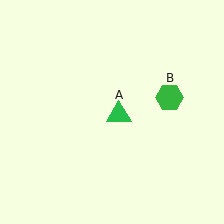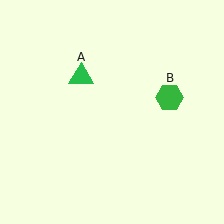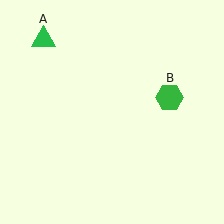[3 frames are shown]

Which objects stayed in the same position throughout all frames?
Green hexagon (object B) remained stationary.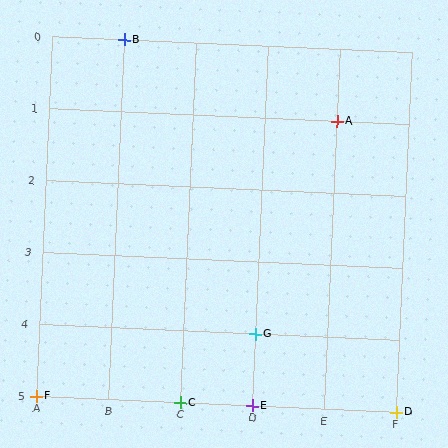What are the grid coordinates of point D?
Point D is at grid coordinates (F, 5).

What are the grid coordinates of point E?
Point E is at grid coordinates (D, 5).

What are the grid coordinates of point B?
Point B is at grid coordinates (B, 0).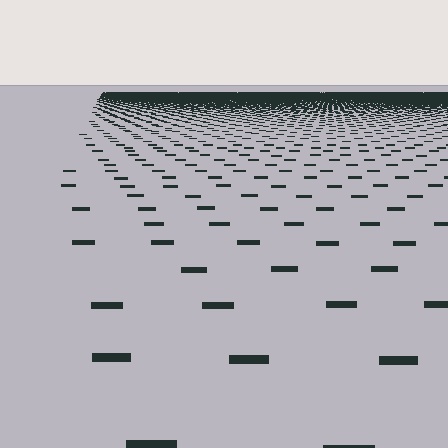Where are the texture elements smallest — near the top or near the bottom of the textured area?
Near the top.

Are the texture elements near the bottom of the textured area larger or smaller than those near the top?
Larger. Near the bottom, elements are closer to the viewer and appear at a bigger on-screen size.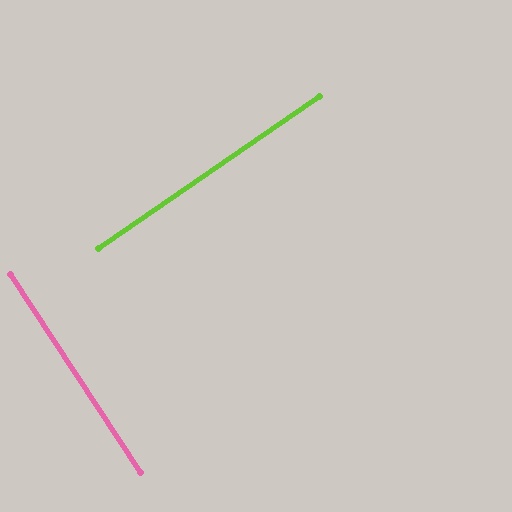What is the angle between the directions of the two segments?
Approximately 89 degrees.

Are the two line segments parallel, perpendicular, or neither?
Perpendicular — they meet at approximately 89°.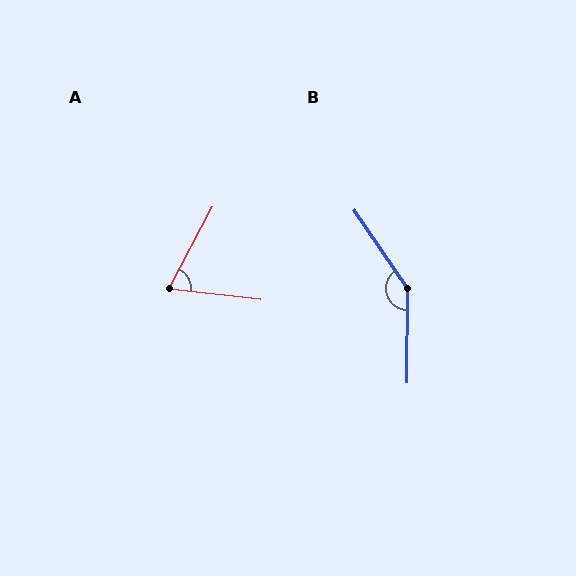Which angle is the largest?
B, at approximately 145 degrees.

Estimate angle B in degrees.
Approximately 145 degrees.